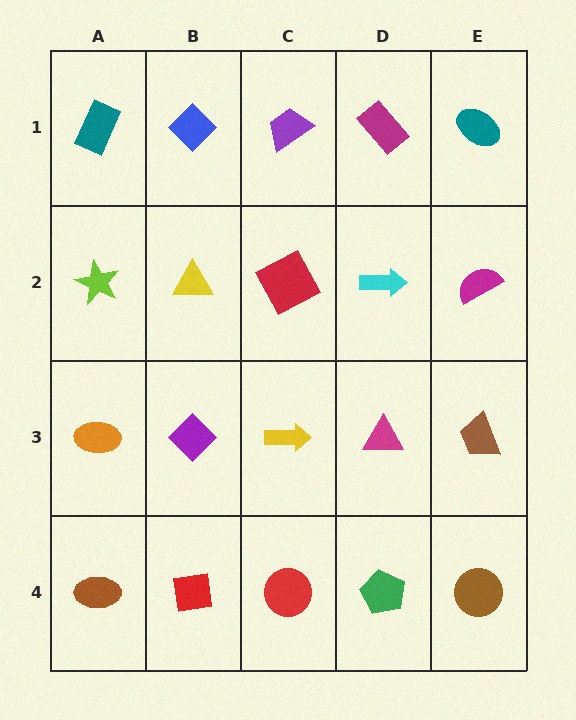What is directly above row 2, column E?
A teal ellipse.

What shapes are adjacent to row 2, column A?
A teal rectangle (row 1, column A), an orange ellipse (row 3, column A), a yellow triangle (row 2, column B).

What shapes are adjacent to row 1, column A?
A lime star (row 2, column A), a blue diamond (row 1, column B).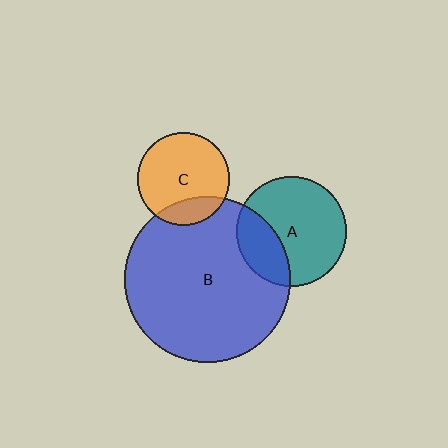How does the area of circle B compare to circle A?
Approximately 2.3 times.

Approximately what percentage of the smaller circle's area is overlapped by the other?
Approximately 20%.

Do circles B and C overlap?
Yes.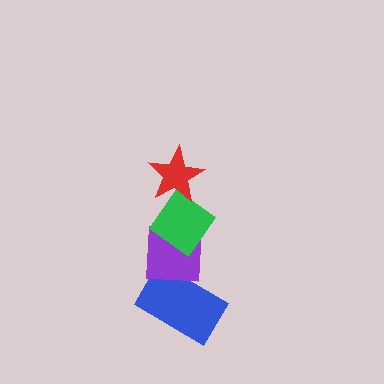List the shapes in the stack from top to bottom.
From top to bottom: the red star, the green diamond, the purple square, the blue rectangle.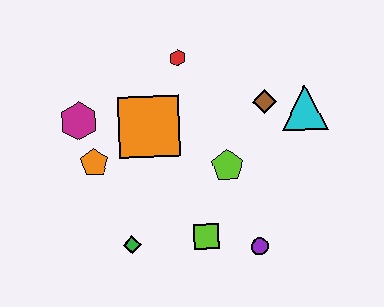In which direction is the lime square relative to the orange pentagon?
The lime square is to the right of the orange pentagon.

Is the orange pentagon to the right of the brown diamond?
No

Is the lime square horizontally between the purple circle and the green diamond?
Yes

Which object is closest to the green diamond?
The lime square is closest to the green diamond.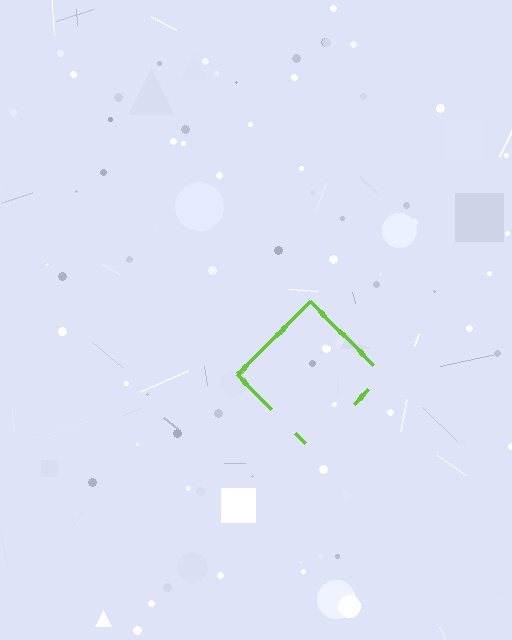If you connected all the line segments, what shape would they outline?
They would outline a diamond.